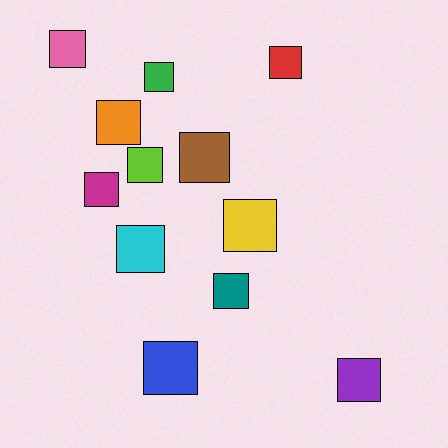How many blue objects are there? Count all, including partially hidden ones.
There is 1 blue object.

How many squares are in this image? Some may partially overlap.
There are 12 squares.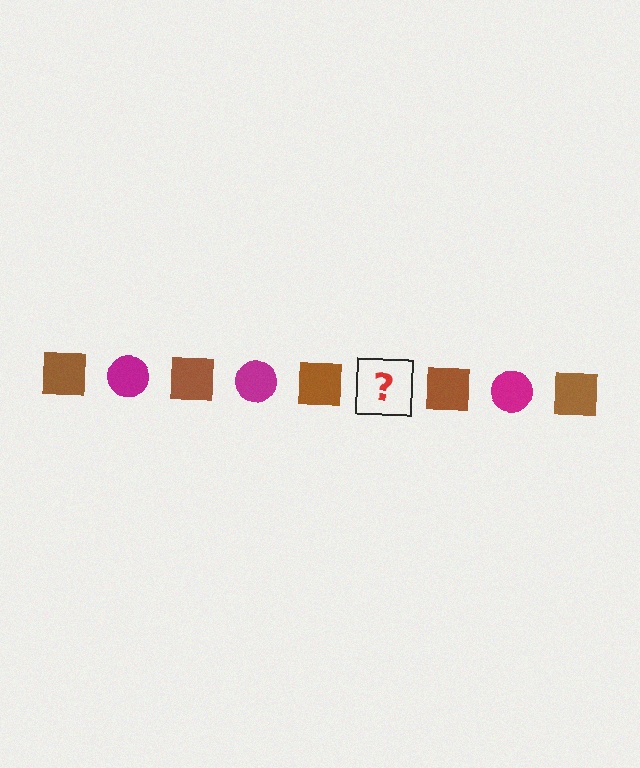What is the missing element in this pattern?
The missing element is a magenta circle.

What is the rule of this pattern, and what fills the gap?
The rule is that the pattern alternates between brown square and magenta circle. The gap should be filled with a magenta circle.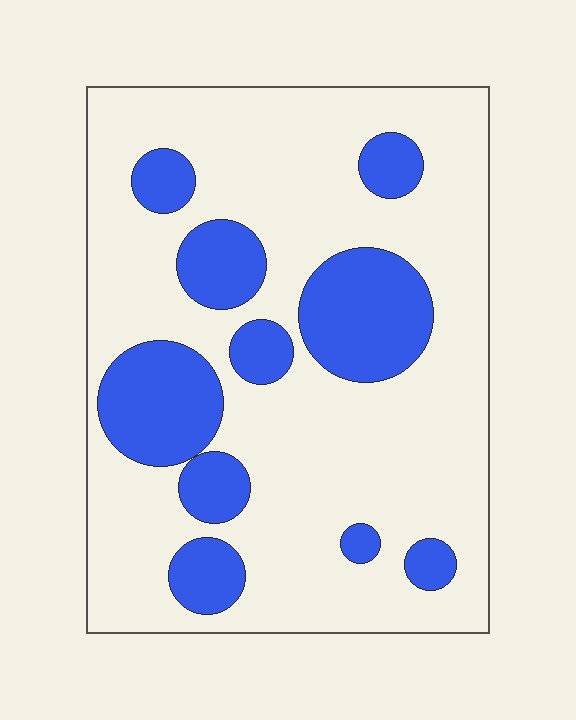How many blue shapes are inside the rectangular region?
10.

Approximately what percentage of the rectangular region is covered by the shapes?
Approximately 25%.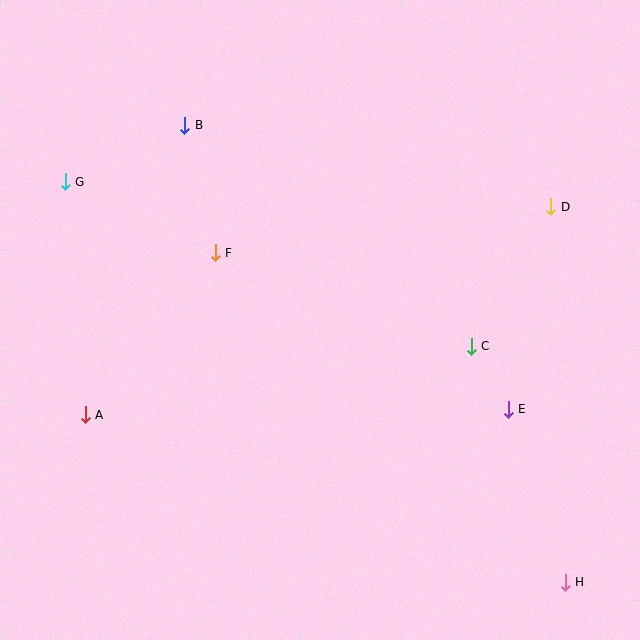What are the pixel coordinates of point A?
Point A is at (85, 415).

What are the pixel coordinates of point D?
Point D is at (551, 207).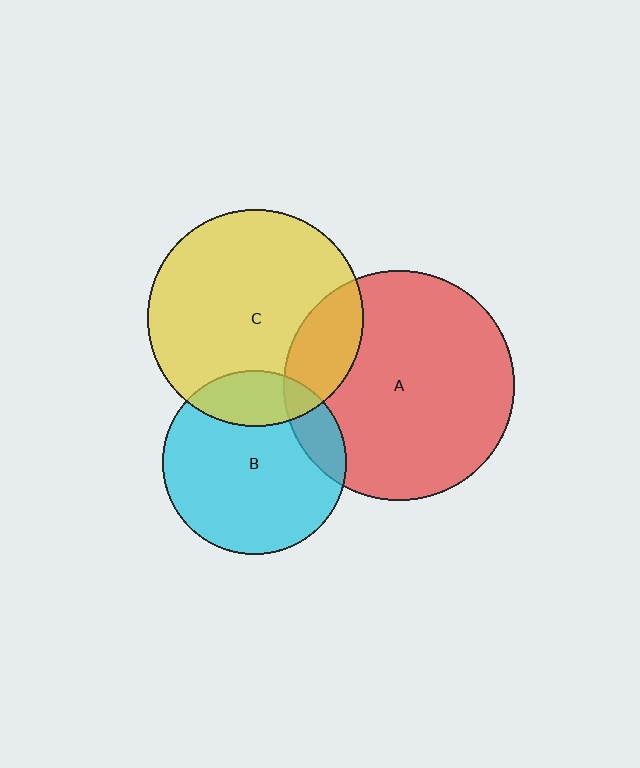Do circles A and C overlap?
Yes.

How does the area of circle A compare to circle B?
Approximately 1.6 times.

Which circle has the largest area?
Circle A (red).